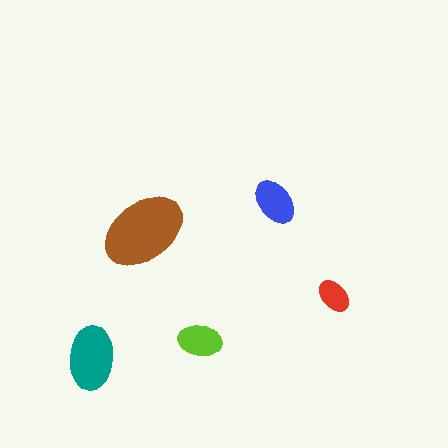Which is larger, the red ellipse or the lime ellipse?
The lime one.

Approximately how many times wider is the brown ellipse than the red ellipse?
About 2.5 times wider.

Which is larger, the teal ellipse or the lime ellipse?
The teal one.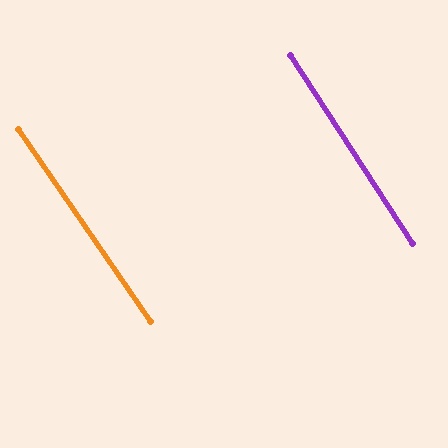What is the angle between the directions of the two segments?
Approximately 1 degree.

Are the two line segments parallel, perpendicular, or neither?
Parallel — their directions differ by only 1.4°.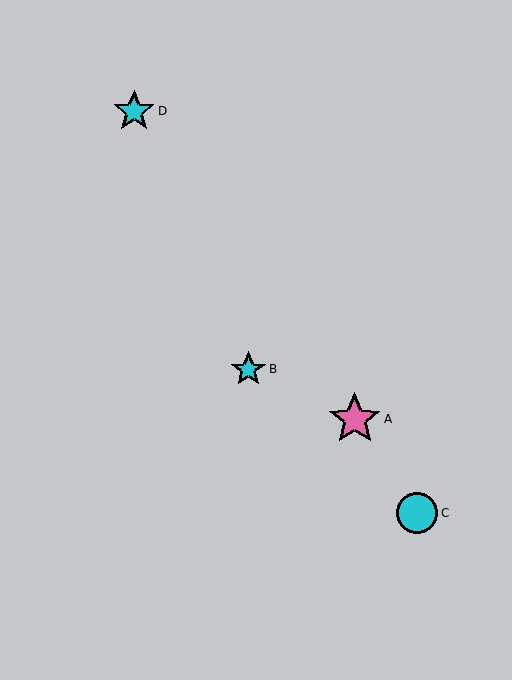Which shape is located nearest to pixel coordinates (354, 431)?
The pink star (labeled A) at (355, 419) is nearest to that location.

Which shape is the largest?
The pink star (labeled A) is the largest.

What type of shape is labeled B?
Shape B is a cyan star.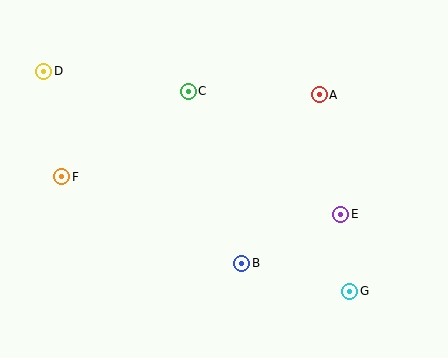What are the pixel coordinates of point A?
Point A is at (319, 95).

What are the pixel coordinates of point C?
Point C is at (188, 91).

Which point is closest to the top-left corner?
Point D is closest to the top-left corner.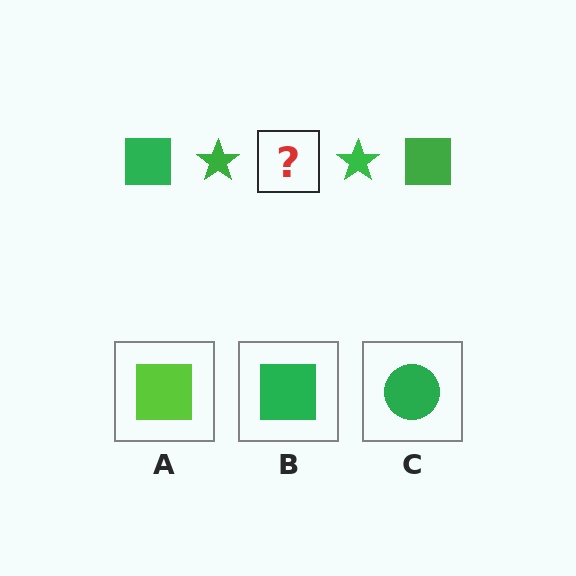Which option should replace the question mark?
Option B.